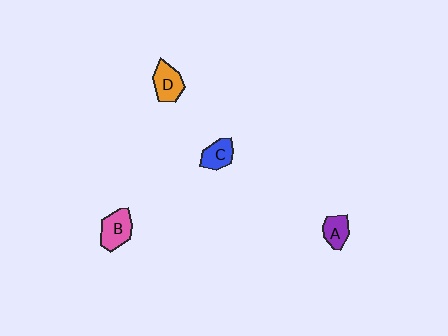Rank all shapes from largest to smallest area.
From largest to smallest: B (pink), D (orange), C (blue), A (purple).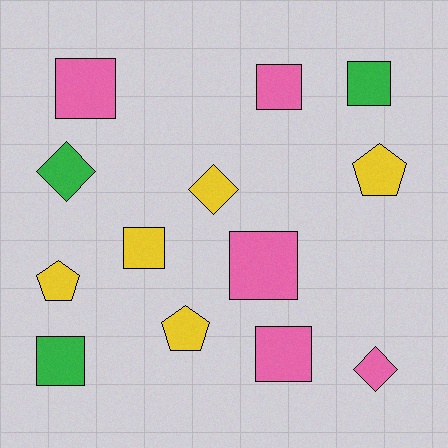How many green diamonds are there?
There is 1 green diamond.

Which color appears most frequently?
Yellow, with 5 objects.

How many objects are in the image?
There are 13 objects.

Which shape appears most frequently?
Square, with 7 objects.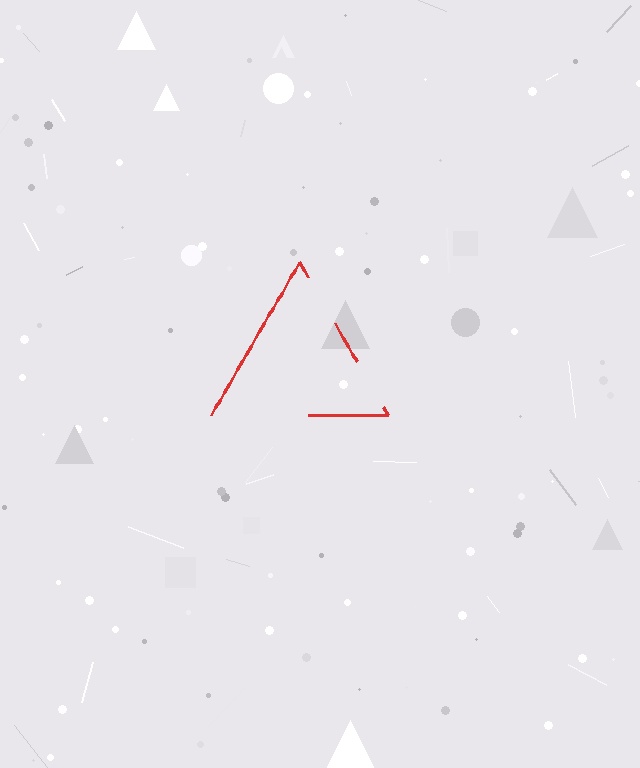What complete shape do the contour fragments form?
The contour fragments form a triangle.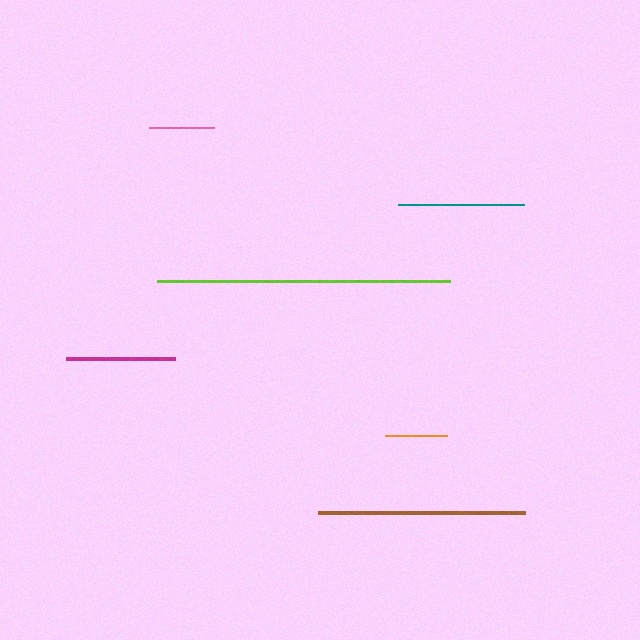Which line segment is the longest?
The lime line is the longest at approximately 294 pixels.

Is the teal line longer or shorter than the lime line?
The lime line is longer than the teal line.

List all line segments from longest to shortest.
From longest to shortest: lime, brown, teal, magenta, pink, orange.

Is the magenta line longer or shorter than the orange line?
The magenta line is longer than the orange line.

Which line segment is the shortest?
The orange line is the shortest at approximately 62 pixels.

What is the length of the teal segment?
The teal segment is approximately 125 pixels long.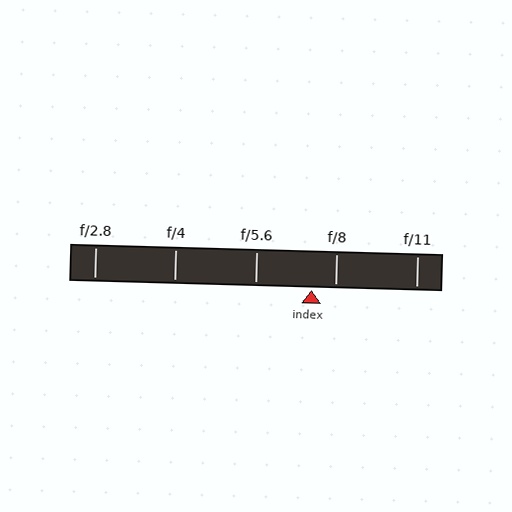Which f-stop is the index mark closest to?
The index mark is closest to f/8.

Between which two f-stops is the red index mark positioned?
The index mark is between f/5.6 and f/8.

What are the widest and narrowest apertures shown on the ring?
The widest aperture shown is f/2.8 and the narrowest is f/11.